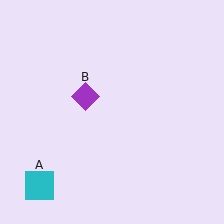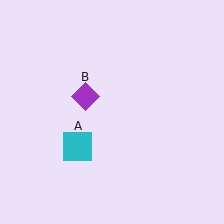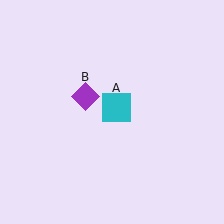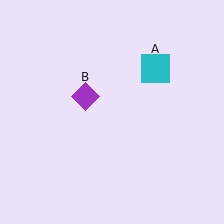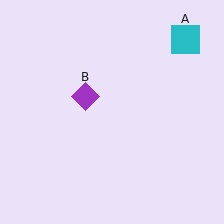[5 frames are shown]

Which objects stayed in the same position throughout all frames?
Purple diamond (object B) remained stationary.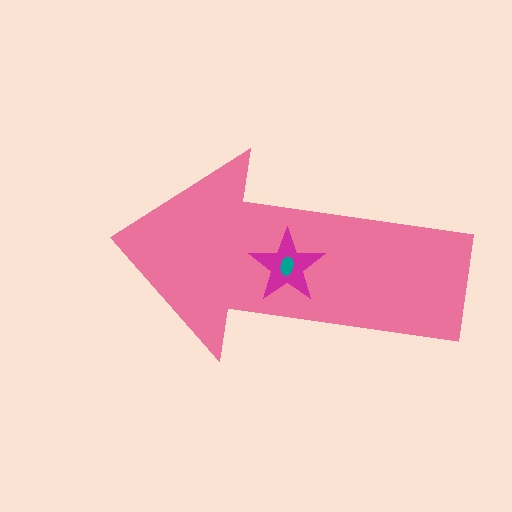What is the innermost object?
The teal ellipse.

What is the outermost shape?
The pink arrow.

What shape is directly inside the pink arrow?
The magenta star.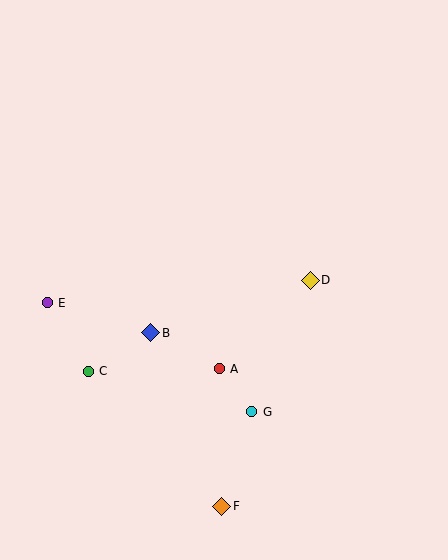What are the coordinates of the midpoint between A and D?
The midpoint between A and D is at (265, 325).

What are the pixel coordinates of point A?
Point A is at (219, 369).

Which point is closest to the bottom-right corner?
Point F is closest to the bottom-right corner.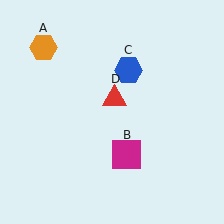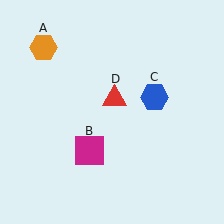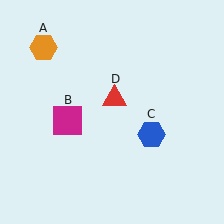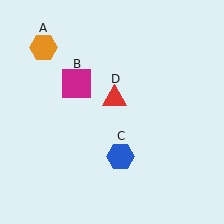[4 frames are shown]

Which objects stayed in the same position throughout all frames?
Orange hexagon (object A) and red triangle (object D) remained stationary.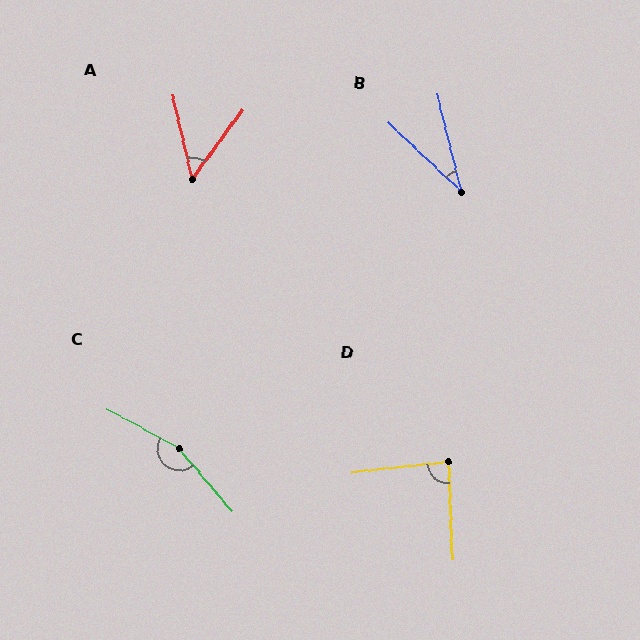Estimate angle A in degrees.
Approximately 50 degrees.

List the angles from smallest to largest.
B (33°), A (50°), D (86°), C (159°).